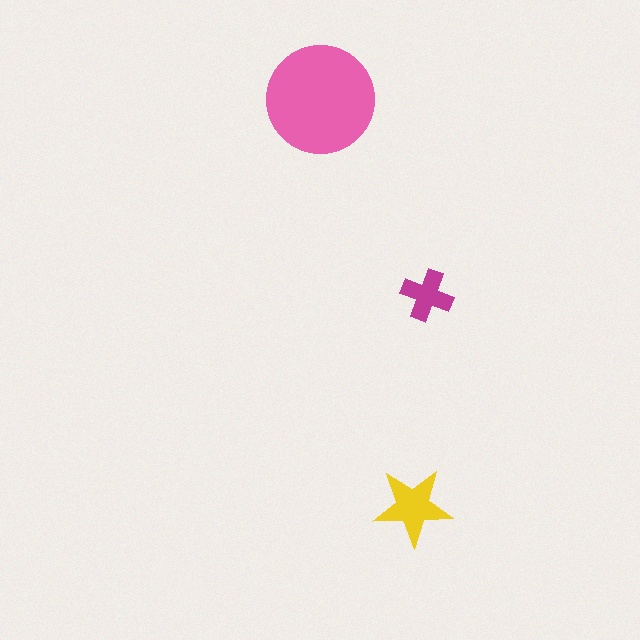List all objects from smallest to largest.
The magenta cross, the yellow star, the pink circle.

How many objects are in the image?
There are 3 objects in the image.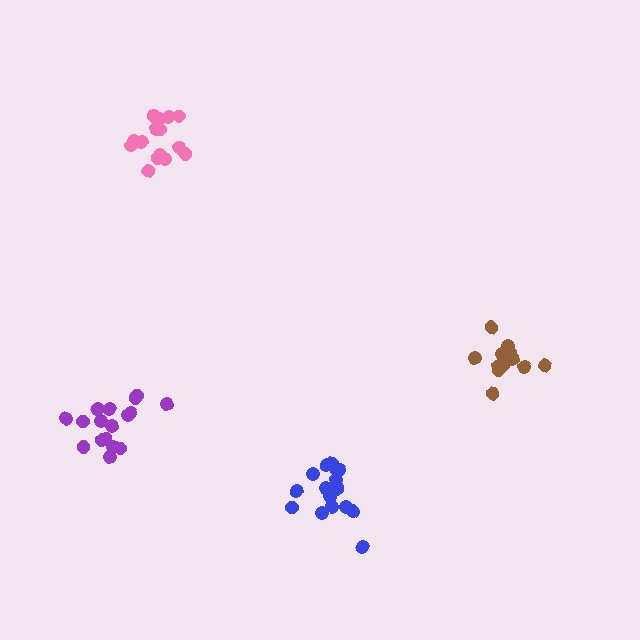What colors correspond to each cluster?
The clusters are colored: pink, purple, blue, brown.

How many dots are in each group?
Group 1: 15 dots, Group 2: 17 dots, Group 3: 19 dots, Group 4: 15 dots (66 total).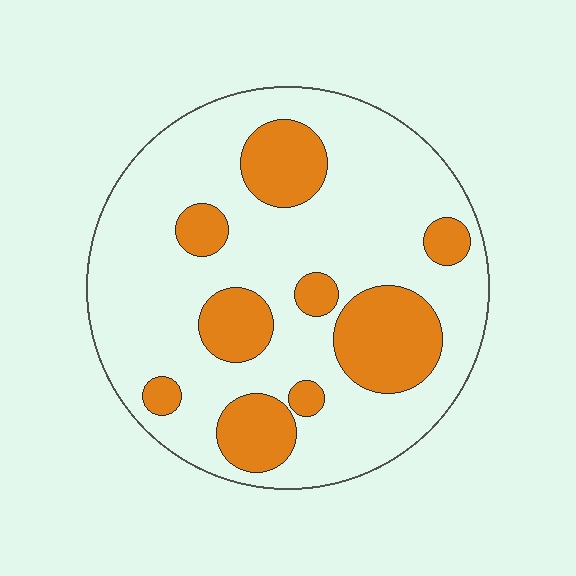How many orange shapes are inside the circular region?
9.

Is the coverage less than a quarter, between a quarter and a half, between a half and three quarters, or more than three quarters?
Between a quarter and a half.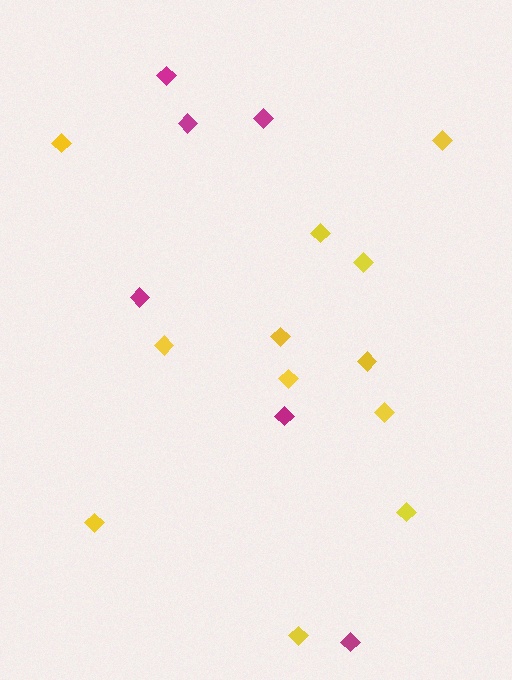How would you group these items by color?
There are 2 groups: one group of magenta diamonds (6) and one group of yellow diamonds (12).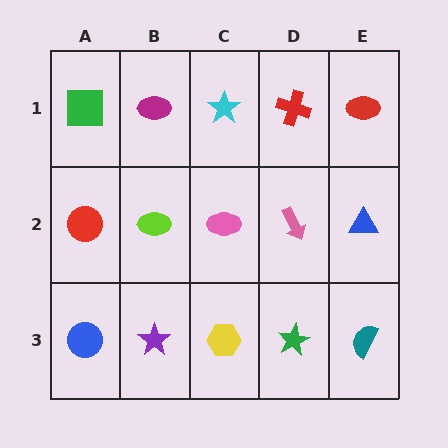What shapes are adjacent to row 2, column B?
A magenta ellipse (row 1, column B), a purple star (row 3, column B), a red circle (row 2, column A), a pink ellipse (row 2, column C).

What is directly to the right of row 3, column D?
A teal semicircle.